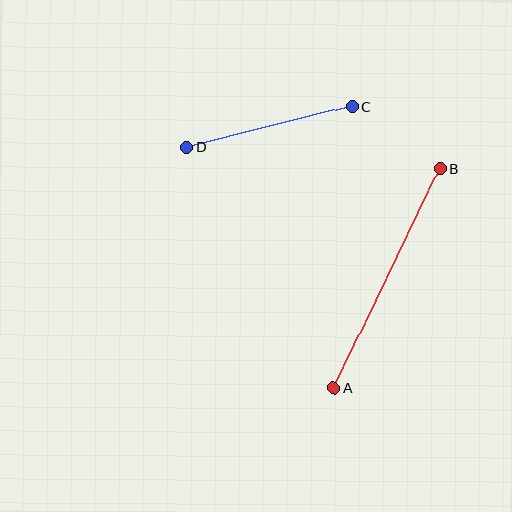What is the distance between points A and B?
The distance is approximately 243 pixels.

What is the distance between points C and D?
The distance is approximately 170 pixels.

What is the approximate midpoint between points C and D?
The midpoint is at approximately (269, 127) pixels.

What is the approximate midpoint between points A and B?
The midpoint is at approximately (387, 278) pixels.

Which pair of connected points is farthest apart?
Points A and B are farthest apart.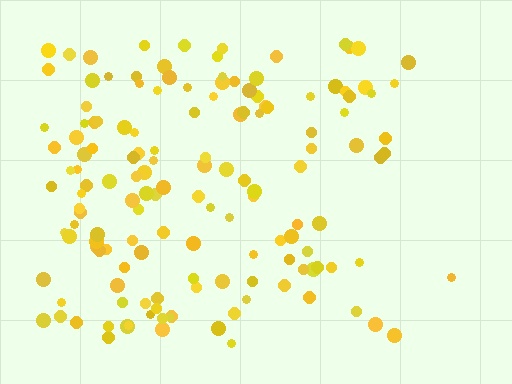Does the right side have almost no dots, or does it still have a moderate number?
Still a moderate number, just noticeably fewer than the left.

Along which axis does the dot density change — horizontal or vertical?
Horizontal.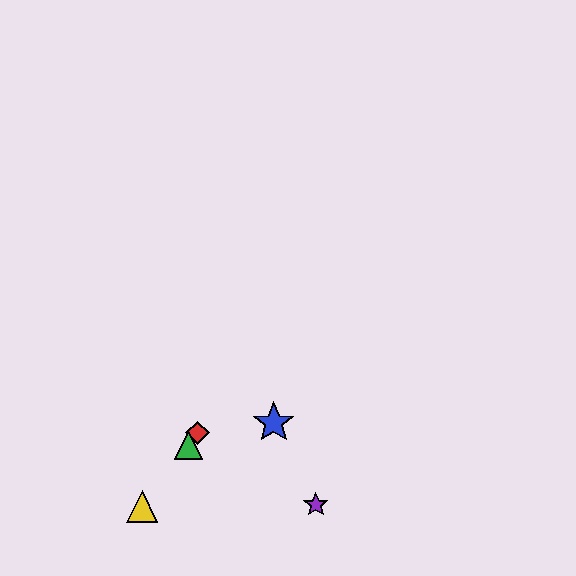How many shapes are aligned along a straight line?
3 shapes (the red diamond, the green triangle, the yellow triangle) are aligned along a straight line.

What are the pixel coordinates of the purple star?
The purple star is at (316, 505).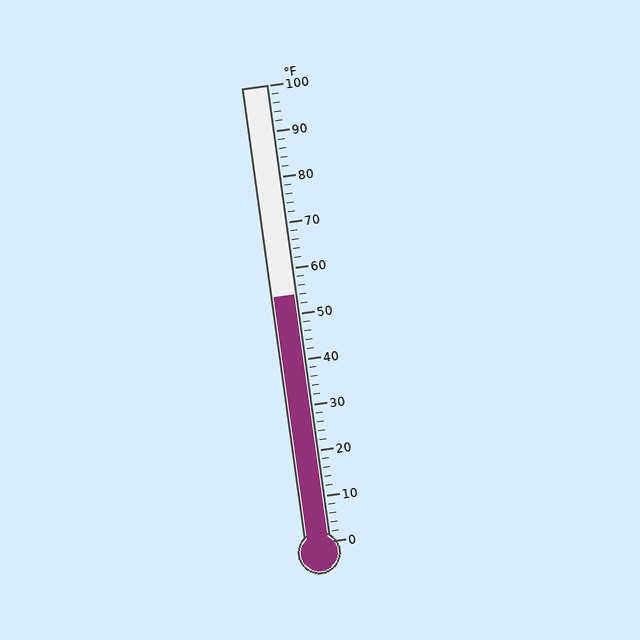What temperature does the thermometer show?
The thermometer shows approximately 54°F.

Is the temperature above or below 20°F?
The temperature is above 20°F.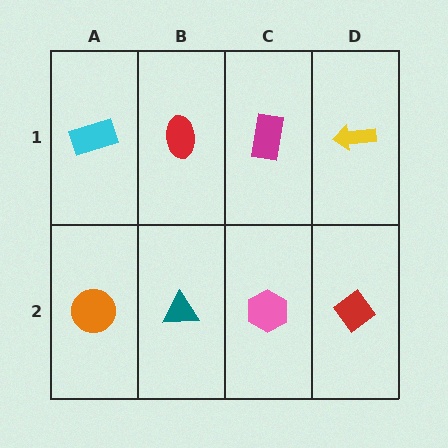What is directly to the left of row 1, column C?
A red ellipse.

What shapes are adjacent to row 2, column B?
A red ellipse (row 1, column B), an orange circle (row 2, column A), a pink hexagon (row 2, column C).